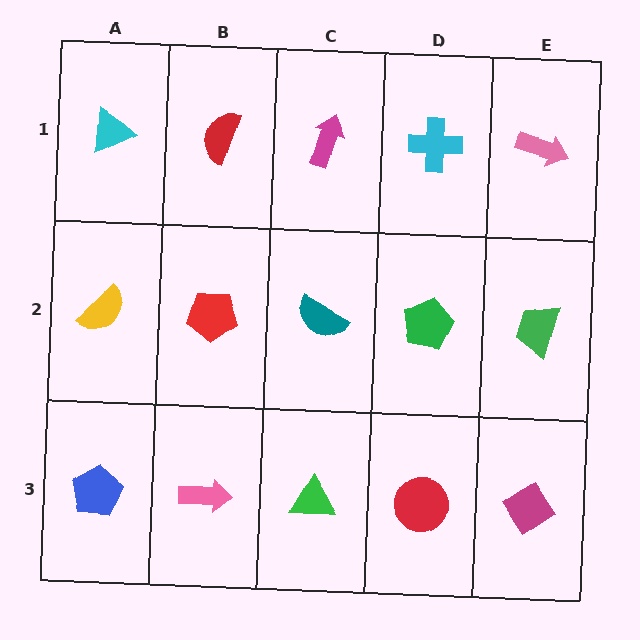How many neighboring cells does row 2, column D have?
4.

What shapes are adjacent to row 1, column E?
A green trapezoid (row 2, column E), a cyan cross (row 1, column D).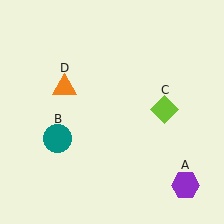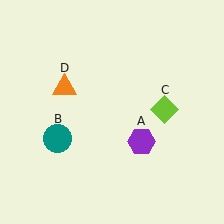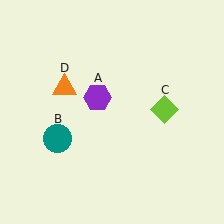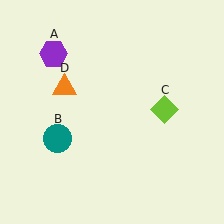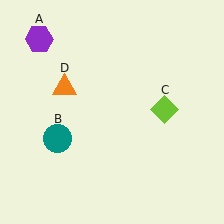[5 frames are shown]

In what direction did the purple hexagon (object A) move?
The purple hexagon (object A) moved up and to the left.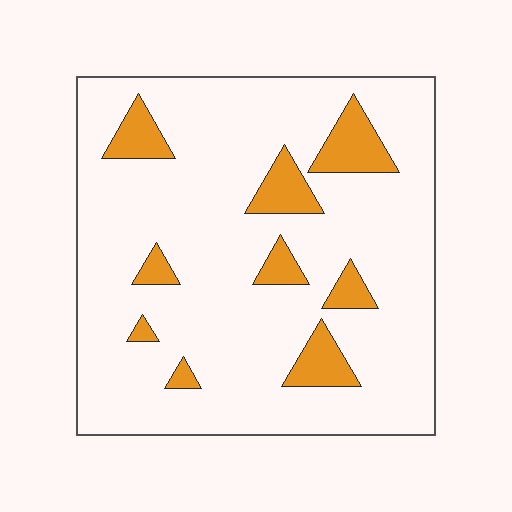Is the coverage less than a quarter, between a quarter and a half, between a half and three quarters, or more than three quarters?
Less than a quarter.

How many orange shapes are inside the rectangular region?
9.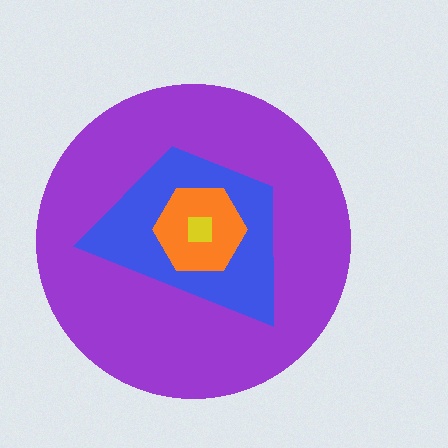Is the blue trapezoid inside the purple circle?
Yes.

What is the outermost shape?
The purple circle.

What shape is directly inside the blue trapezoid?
The orange hexagon.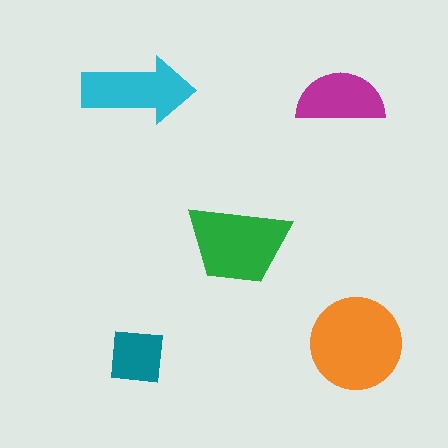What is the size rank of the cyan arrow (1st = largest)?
3rd.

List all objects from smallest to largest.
The teal square, the magenta semicircle, the cyan arrow, the green trapezoid, the orange circle.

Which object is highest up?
The cyan arrow is topmost.